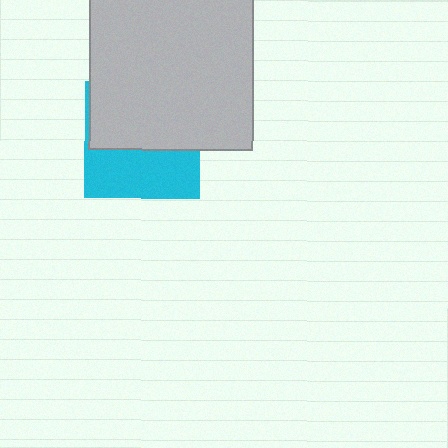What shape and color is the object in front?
The object in front is a light gray square.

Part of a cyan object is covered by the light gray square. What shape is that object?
It is a square.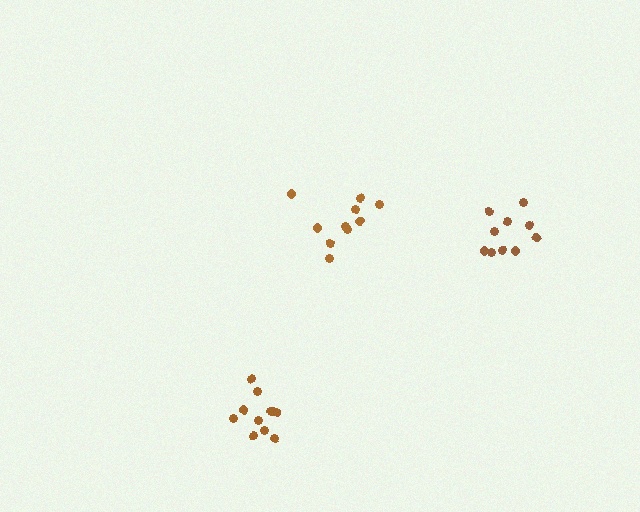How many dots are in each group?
Group 1: 10 dots, Group 2: 11 dots, Group 3: 10 dots (31 total).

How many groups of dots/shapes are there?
There are 3 groups.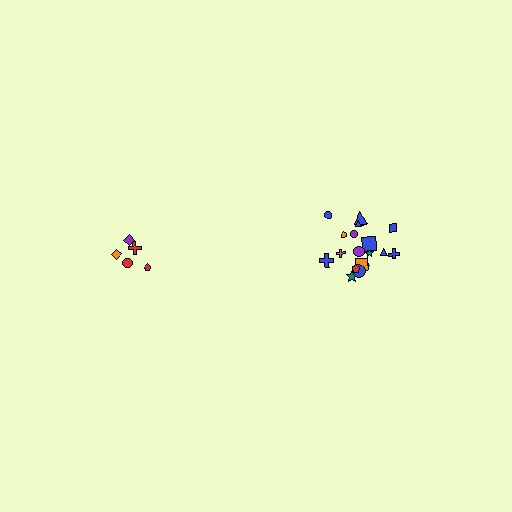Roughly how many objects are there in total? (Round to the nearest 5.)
Roughly 25 objects in total.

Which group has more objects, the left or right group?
The right group.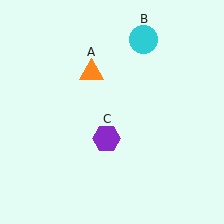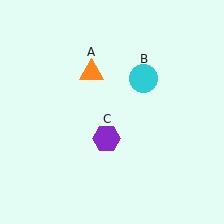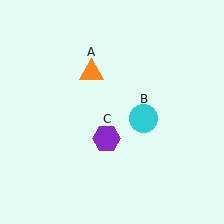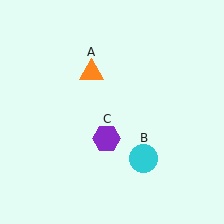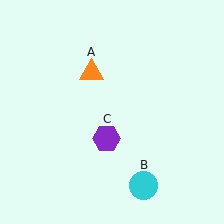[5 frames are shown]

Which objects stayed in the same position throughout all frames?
Orange triangle (object A) and purple hexagon (object C) remained stationary.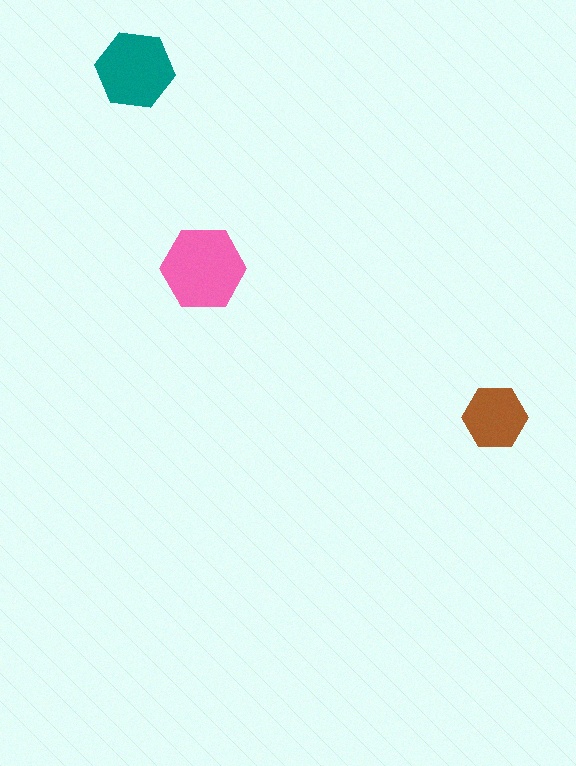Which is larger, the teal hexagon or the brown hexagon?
The teal one.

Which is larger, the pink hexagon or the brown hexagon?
The pink one.